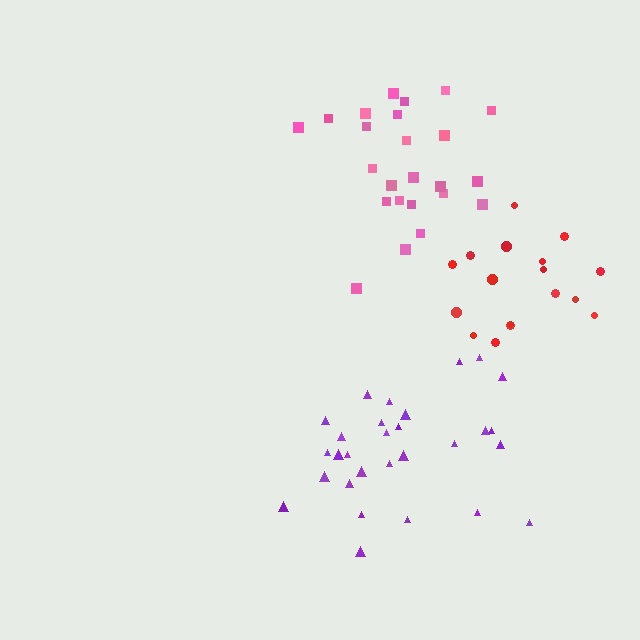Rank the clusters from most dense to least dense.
purple, pink, red.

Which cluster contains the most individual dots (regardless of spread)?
Purple (29).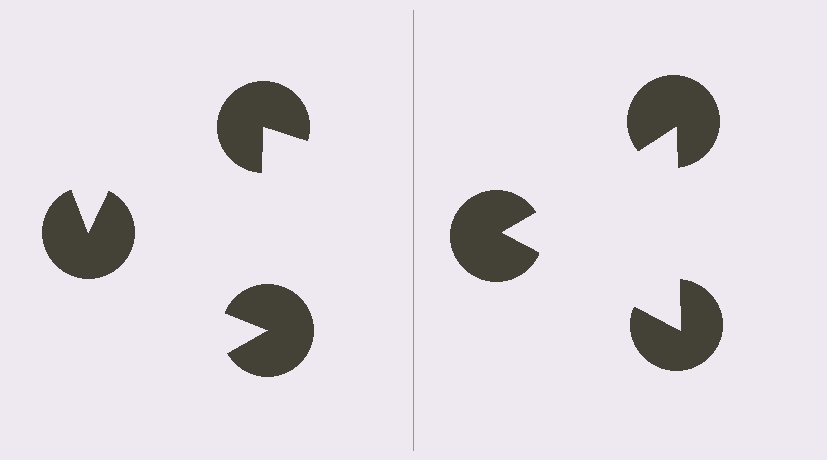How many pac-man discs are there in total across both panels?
6 — 3 on each side.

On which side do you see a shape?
An illusory triangle appears on the right side. On the left side the wedge cuts are rotated, so no coherent shape forms.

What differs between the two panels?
The pac-man discs are positioned identically on both sides; only the wedge orientations differ. On the right they align to a triangle; on the left they are misaligned.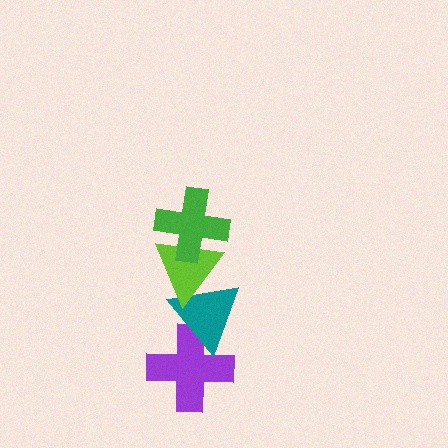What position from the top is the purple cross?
The purple cross is 4th from the top.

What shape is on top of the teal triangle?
The lime triangle is on top of the teal triangle.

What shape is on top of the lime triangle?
The green cross is on top of the lime triangle.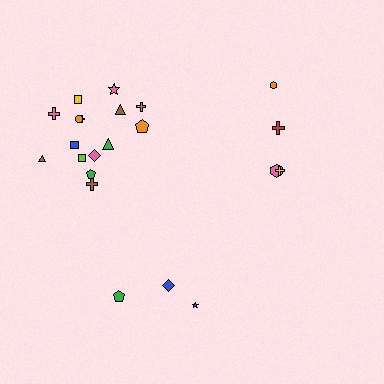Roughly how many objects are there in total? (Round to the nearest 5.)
Roughly 20 objects in total.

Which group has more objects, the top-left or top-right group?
The top-left group.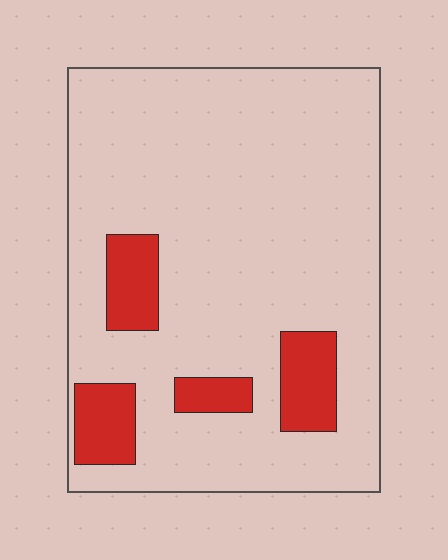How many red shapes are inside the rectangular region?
4.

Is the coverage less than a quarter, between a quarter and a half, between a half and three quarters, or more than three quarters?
Less than a quarter.